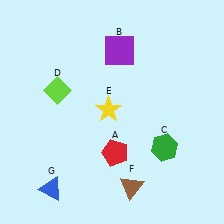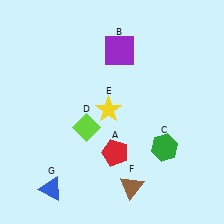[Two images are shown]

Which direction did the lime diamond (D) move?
The lime diamond (D) moved down.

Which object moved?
The lime diamond (D) moved down.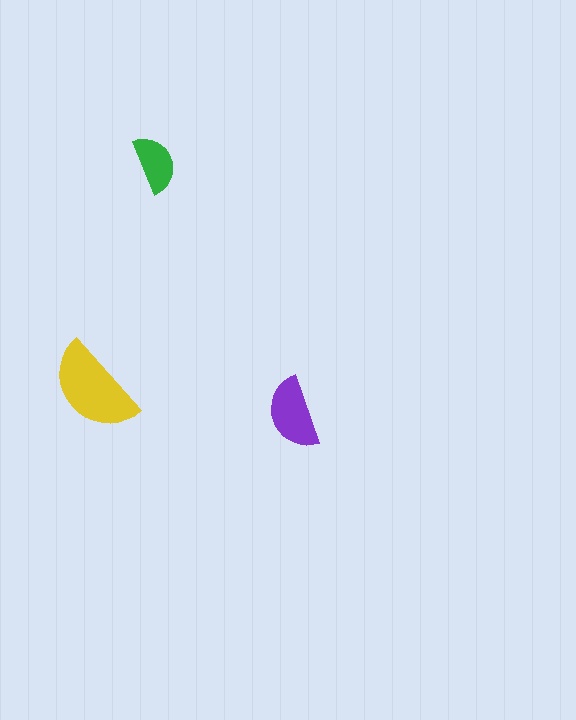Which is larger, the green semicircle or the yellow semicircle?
The yellow one.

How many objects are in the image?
There are 3 objects in the image.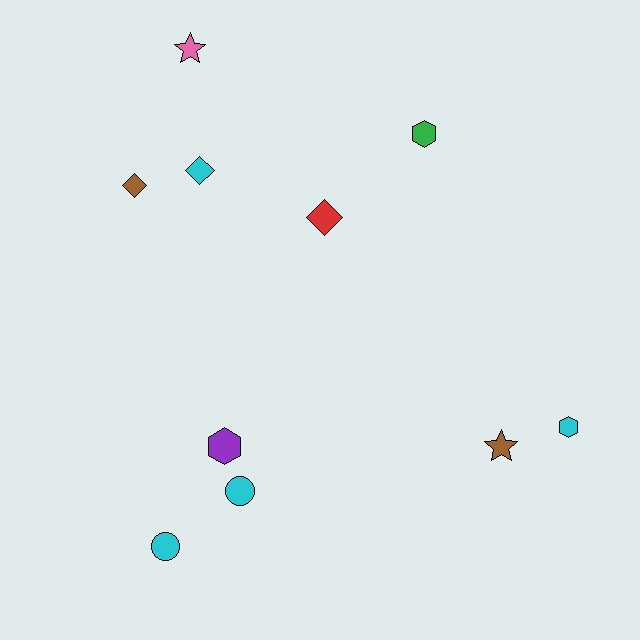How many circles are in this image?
There are 2 circles.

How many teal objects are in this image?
There are no teal objects.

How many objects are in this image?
There are 10 objects.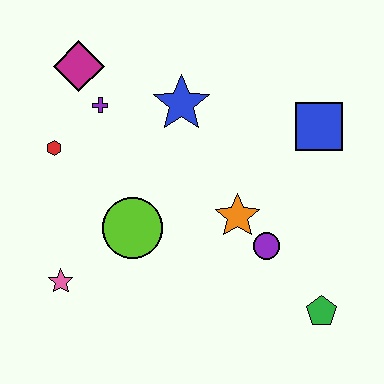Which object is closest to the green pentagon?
The purple circle is closest to the green pentagon.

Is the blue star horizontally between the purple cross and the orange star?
Yes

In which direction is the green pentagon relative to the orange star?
The green pentagon is below the orange star.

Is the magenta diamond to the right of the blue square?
No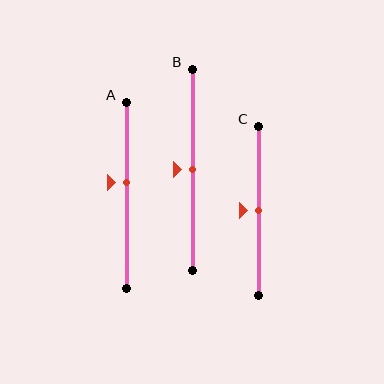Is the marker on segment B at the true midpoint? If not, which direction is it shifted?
Yes, the marker on segment B is at the true midpoint.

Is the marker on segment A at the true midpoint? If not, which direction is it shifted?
No, the marker on segment A is shifted upward by about 7% of the segment length.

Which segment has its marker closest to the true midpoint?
Segment B has its marker closest to the true midpoint.